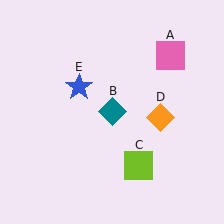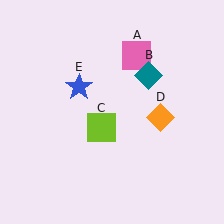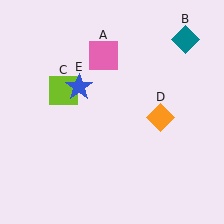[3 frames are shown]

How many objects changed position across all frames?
3 objects changed position: pink square (object A), teal diamond (object B), lime square (object C).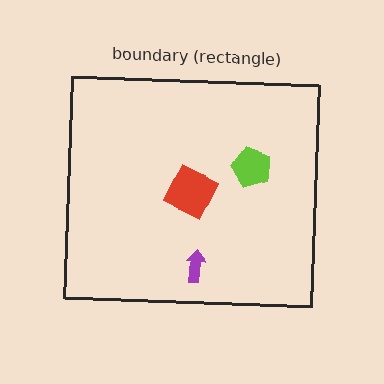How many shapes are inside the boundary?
3 inside, 0 outside.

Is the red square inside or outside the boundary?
Inside.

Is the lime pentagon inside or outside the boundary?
Inside.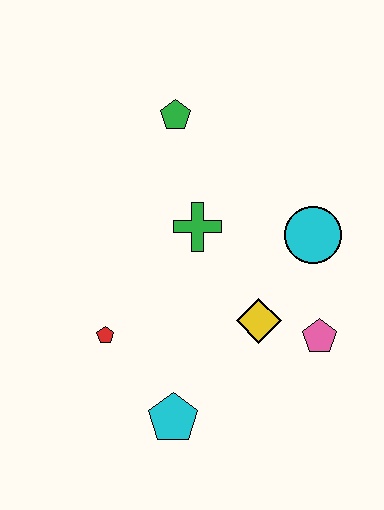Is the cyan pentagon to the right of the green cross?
No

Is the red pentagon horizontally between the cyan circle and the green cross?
No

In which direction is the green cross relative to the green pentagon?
The green cross is below the green pentagon.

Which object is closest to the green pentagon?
The green cross is closest to the green pentagon.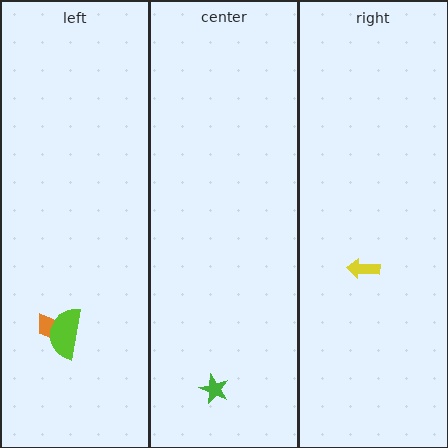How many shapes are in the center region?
1.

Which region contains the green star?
The center region.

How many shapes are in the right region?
1.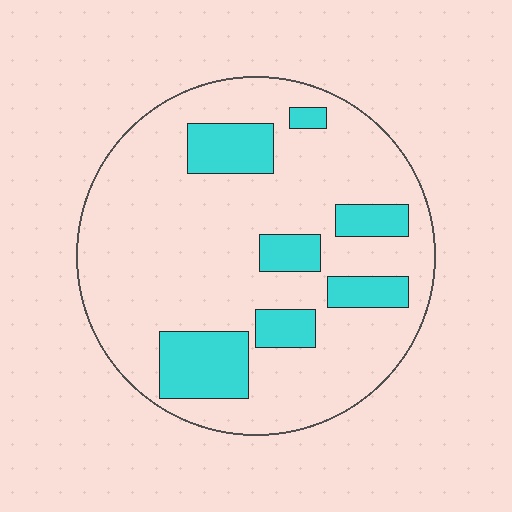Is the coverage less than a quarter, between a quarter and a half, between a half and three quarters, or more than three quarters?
Less than a quarter.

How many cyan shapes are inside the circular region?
7.